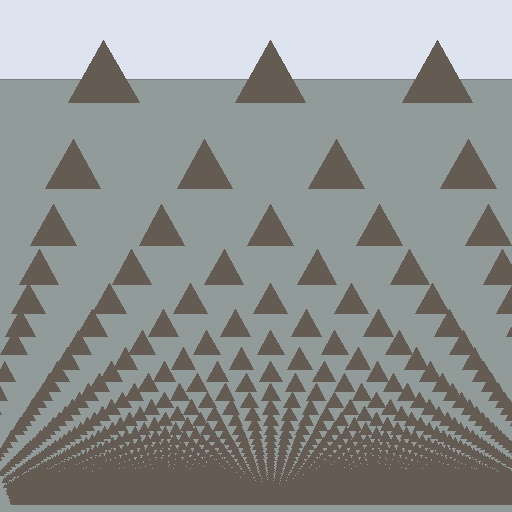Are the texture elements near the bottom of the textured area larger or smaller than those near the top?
Smaller. The gradient is inverted — elements near the bottom are smaller and denser.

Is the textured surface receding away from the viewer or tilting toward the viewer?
The surface appears to tilt toward the viewer. Texture elements get larger and sparser toward the top.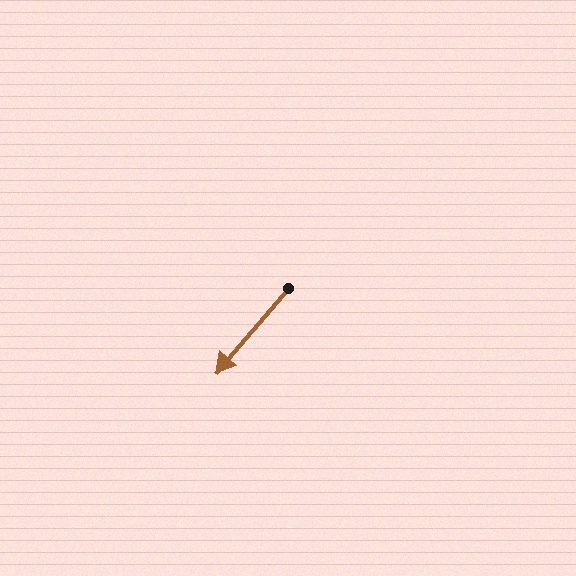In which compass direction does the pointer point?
Southwest.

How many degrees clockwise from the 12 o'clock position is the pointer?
Approximately 221 degrees.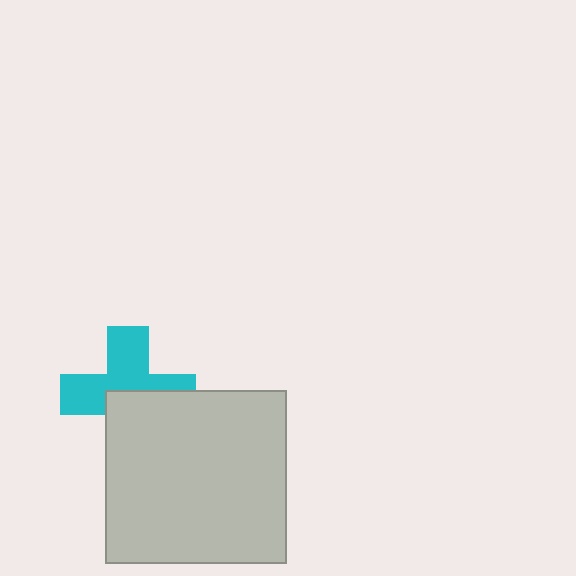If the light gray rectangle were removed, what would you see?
You would see the complete cyan cross.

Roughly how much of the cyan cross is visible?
About half of it is visible (roughly 56%).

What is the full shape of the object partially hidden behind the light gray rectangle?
The partially hidden object is a cyan cross.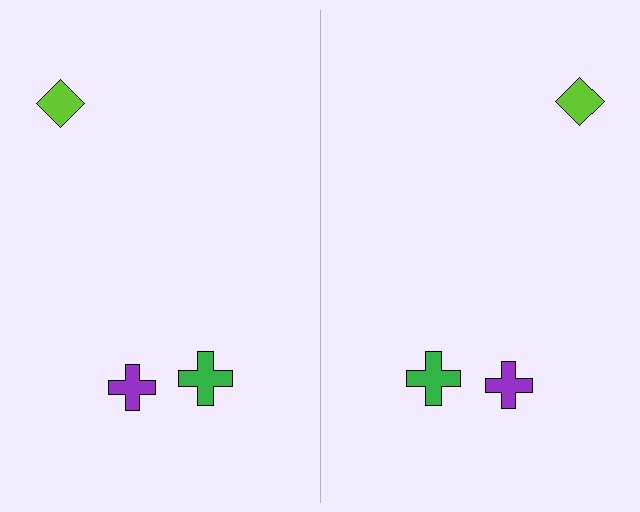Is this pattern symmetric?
Yes, this pattern has bilateral (reflection) symmetry.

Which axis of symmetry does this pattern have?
The pattern has a vertical axis of symmetry running through the center of the image.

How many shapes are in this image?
There are 6 shapes in this image.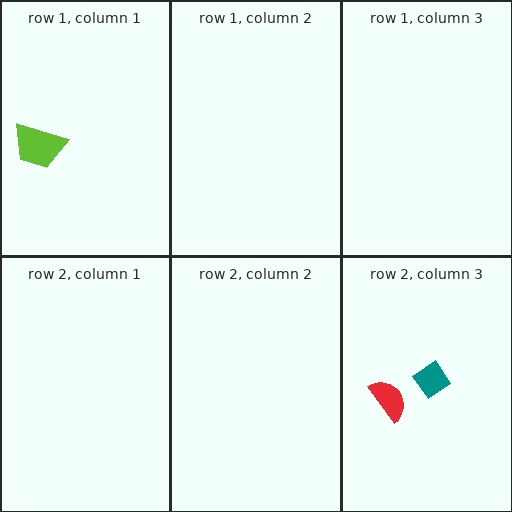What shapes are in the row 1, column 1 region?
The lime trapezoid.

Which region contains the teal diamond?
The row 2, column 3 region.